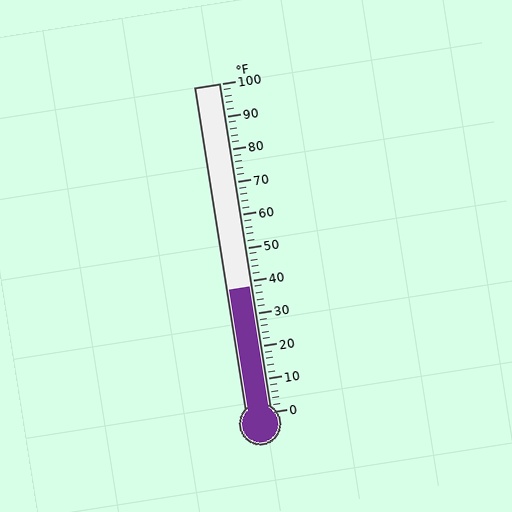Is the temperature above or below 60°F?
The temperature is below 60°F.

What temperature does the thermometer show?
The thermometer shows approximately 38°F.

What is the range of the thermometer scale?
The thermometer scale ranges from 0°F to 100°F.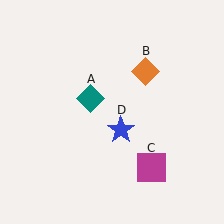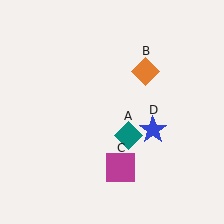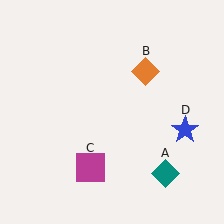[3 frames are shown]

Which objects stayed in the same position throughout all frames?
Orange diamond (object B) remained stationary.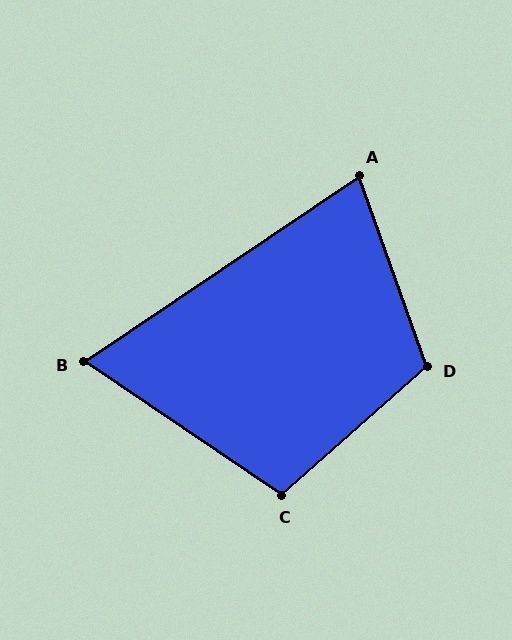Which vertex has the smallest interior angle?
B, at approximately 68 degrees.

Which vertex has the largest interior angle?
D, at approximately 112 degrees.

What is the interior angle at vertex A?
Approximately 76 degrees (acute).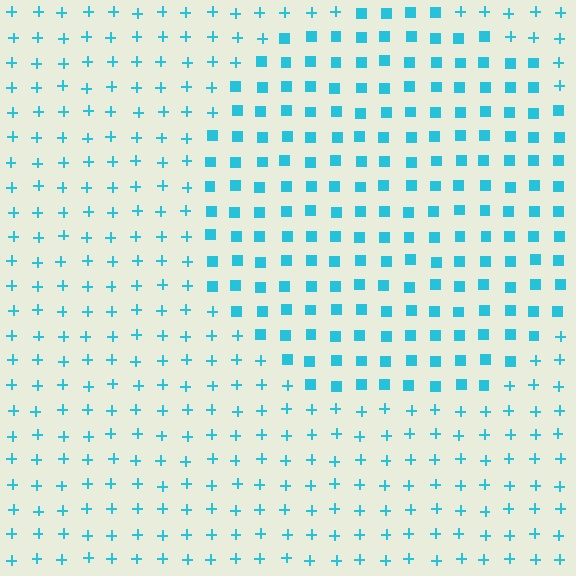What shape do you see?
I see a circle.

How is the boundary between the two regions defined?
The boundary is defined by a change in element shape: squares inside vs. plus signs outside. All elements share the same color and spacing.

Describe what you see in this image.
The image is filled with small cyan elements arranged in a uniform grid. A circle-shaped region contains squares, while the surrounding area contains plus signs. The boundary is defined purely by the change in element shape.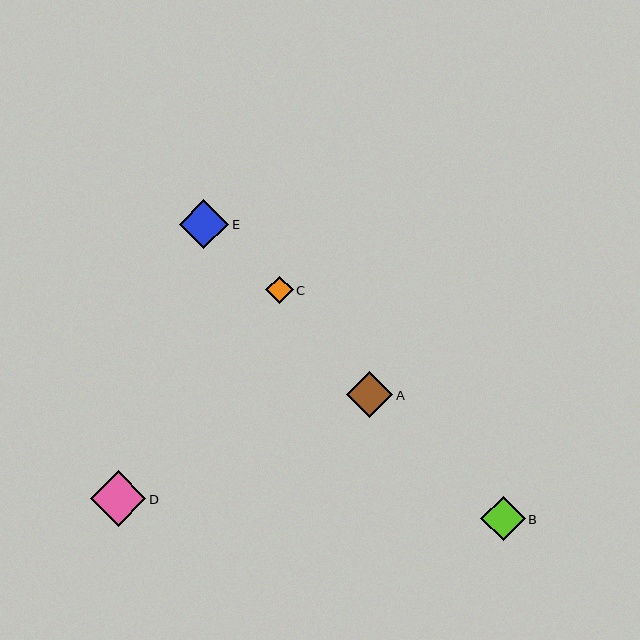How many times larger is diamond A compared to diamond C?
Diamond A is approximately 1.7 times the size of diamond C.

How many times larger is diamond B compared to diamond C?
Diamond B is approximately 1.6 times the size of diamond C.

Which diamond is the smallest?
Diamond C is the smallest with a size of approximately 27 pixels.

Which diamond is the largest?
Diamond D is the largest with a size of approximately 55 pixels.